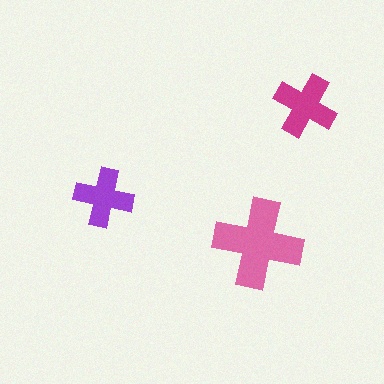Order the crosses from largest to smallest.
the pink one, the magenta one, the purple one.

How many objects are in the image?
There are 3 objects in the image.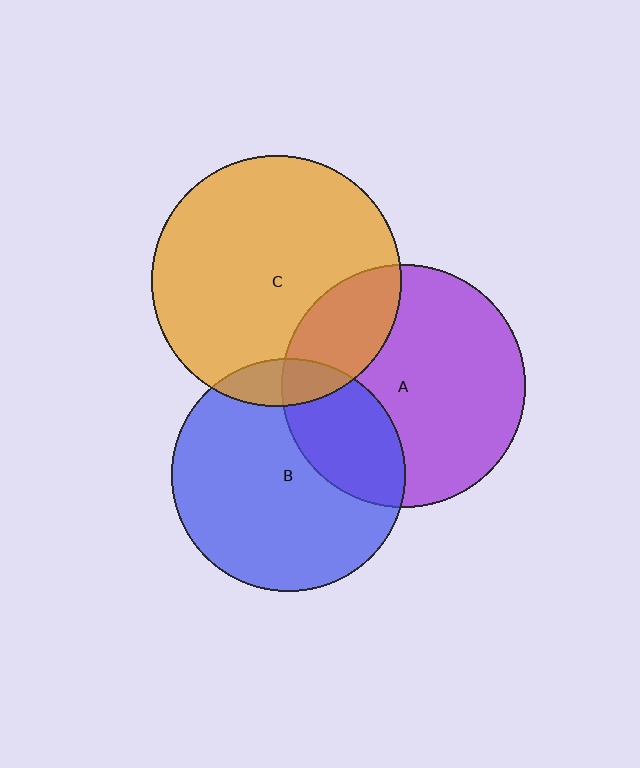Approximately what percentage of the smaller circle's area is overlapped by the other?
Approximately 25%.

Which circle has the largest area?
Circle C (orange).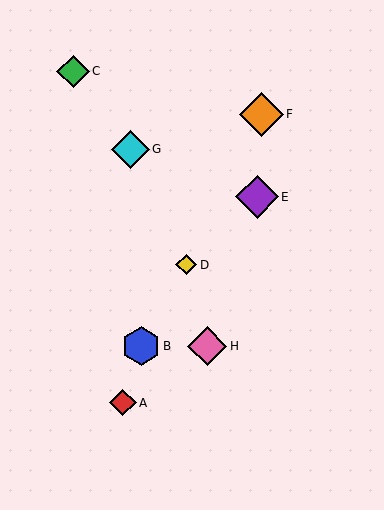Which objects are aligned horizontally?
Objects B, H are aligned horizontally.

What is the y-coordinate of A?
Object A is at y≈403.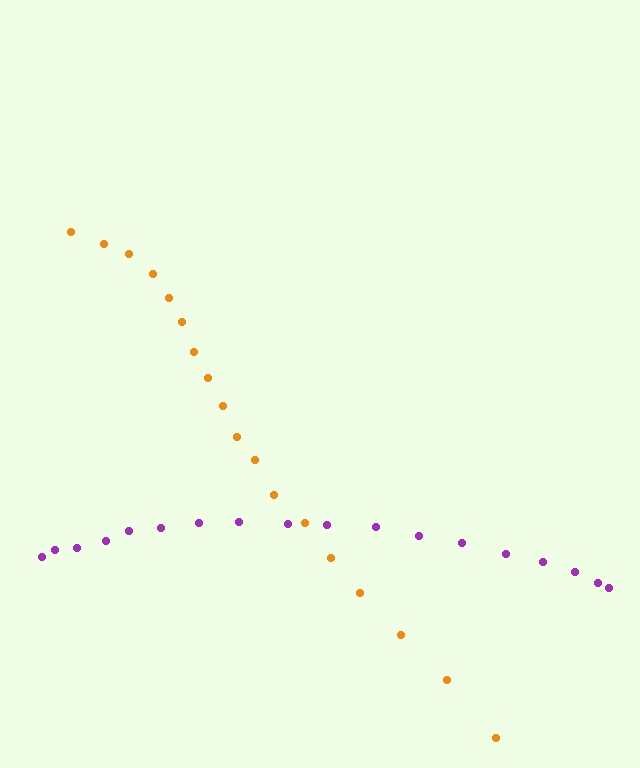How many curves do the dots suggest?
There are 2 distinct paths.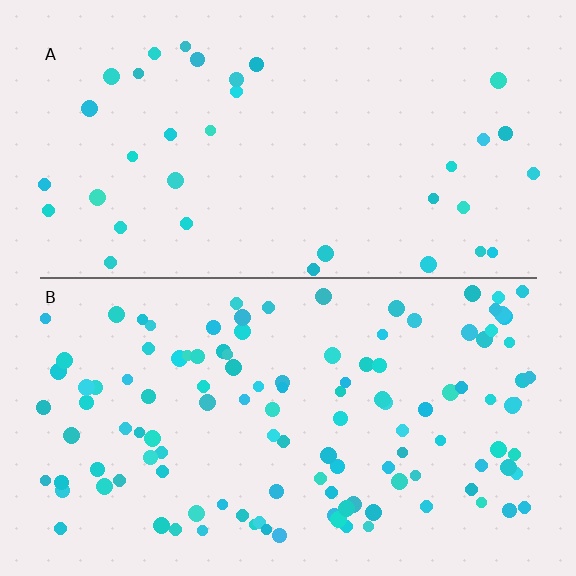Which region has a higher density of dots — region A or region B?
B (the bottom).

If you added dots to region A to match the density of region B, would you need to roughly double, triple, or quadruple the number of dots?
Approximately triple.